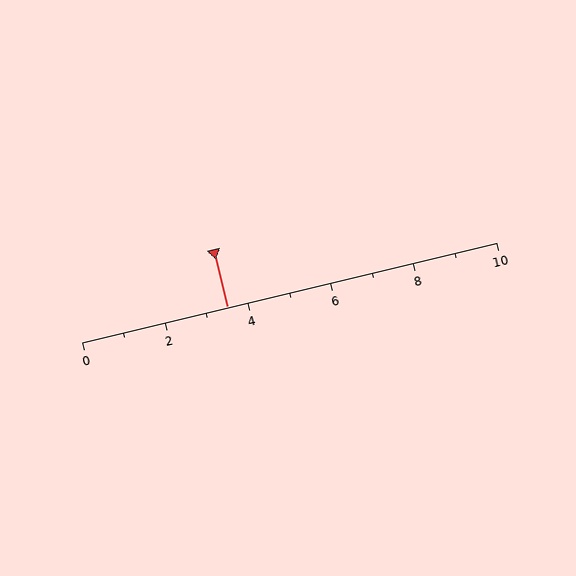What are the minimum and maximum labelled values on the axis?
The axis runs from 0 to 10.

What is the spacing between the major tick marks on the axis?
The major ticks are spaced 2 apart.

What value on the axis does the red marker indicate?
The marker indicates approximately 3.5.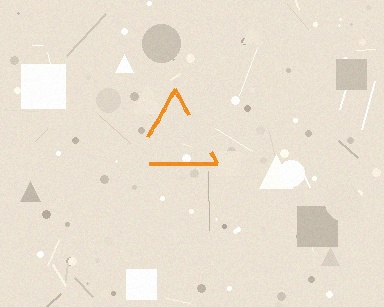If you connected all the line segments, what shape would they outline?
They would outline a triangle.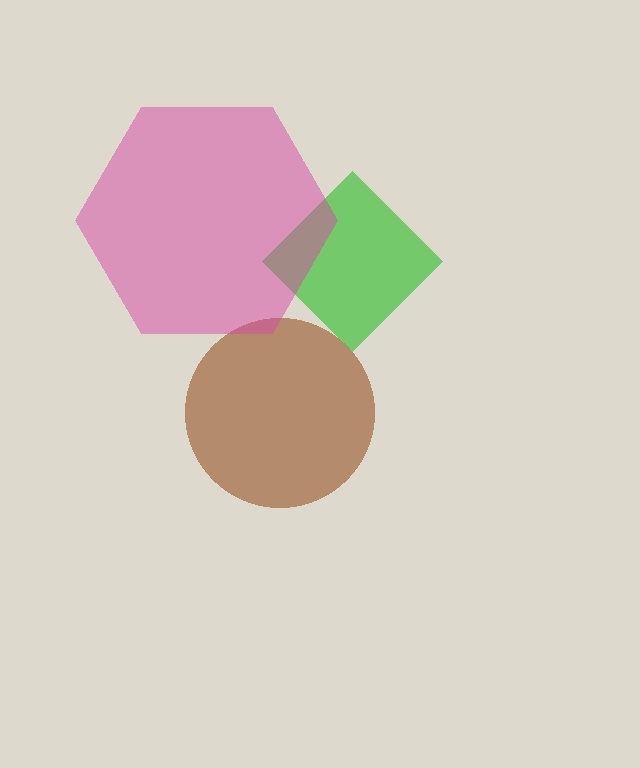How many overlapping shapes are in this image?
There are 3 overlapping shapes in the image.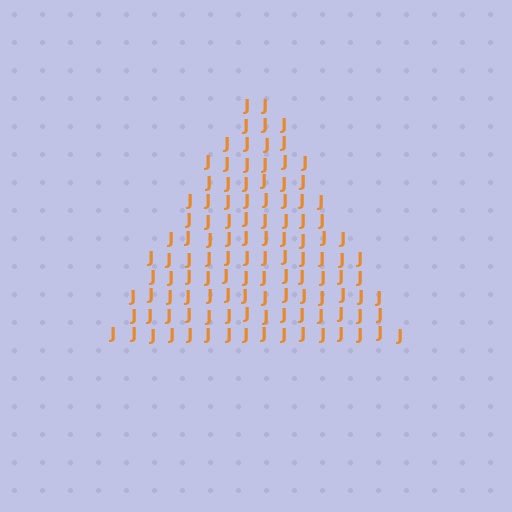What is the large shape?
The large shape is a triangle.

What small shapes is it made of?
It is made of small letter J's.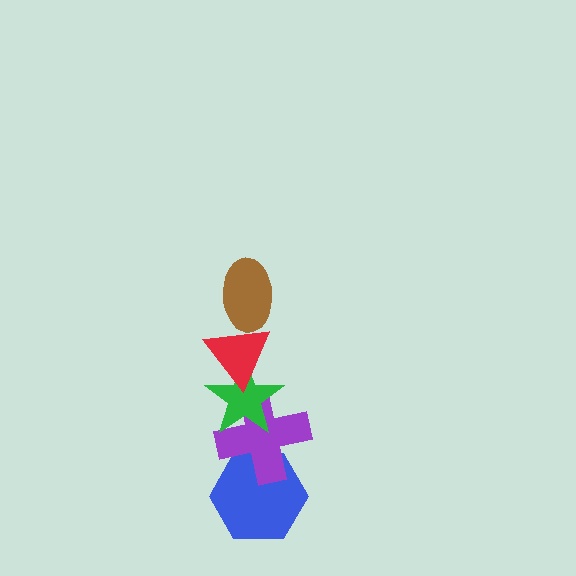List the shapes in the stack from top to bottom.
From top to bottom: the brown ellipse, the red triangle, the green star, the purple cross, the blue hexagon.